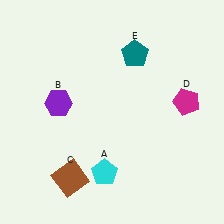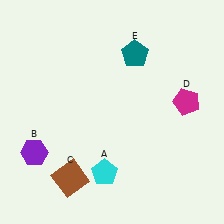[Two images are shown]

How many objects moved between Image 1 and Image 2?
1 object moved between the two images.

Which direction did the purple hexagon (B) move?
The purple hexagon (B) moved down.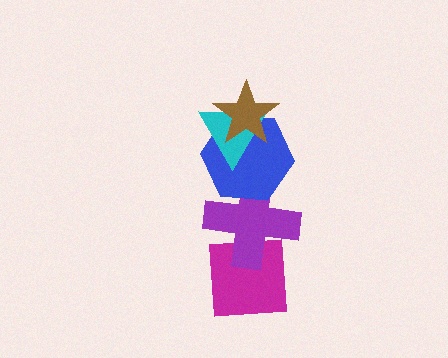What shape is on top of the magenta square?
The purple cross is on top of the magenta square.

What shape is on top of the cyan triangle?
The brown star is on top of the cyan triangle.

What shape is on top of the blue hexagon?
The cyan triangle is on top of the blue hexagon.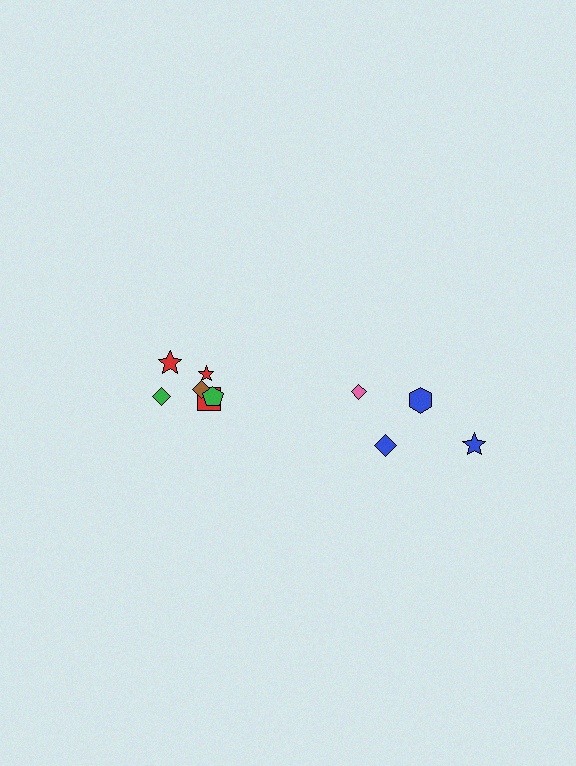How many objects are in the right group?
There are 4 objects.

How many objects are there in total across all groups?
There are 10 objects.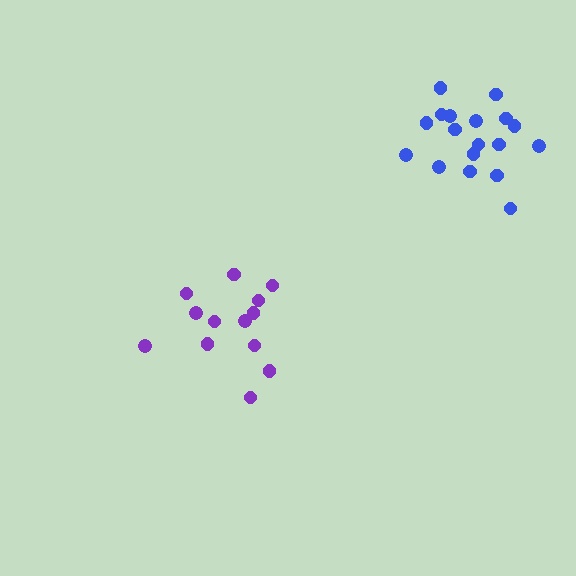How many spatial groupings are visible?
There are 2 spatial groupings.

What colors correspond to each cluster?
The clusters are colored: blue, purple.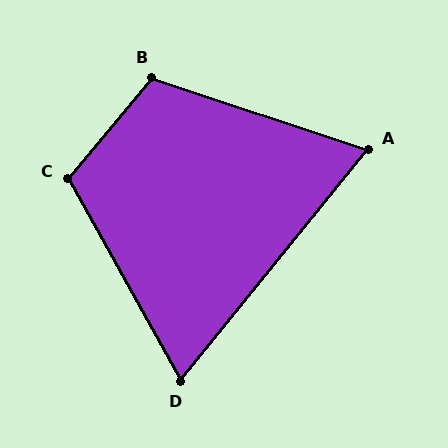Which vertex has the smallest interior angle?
D, at approximately 68 degrees.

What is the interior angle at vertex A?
Approximately 69 degrees (acute).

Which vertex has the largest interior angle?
B, at approximately 112 degrees.